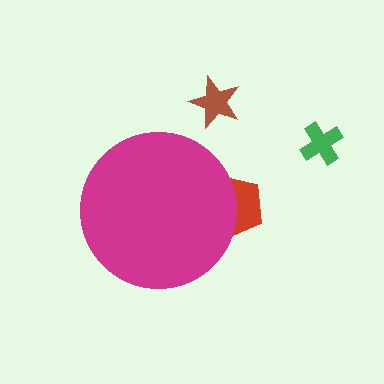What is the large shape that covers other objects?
A magenta circle.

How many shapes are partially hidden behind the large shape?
1 shape is partially hidden.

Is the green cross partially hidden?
No, the green cross is fully visible.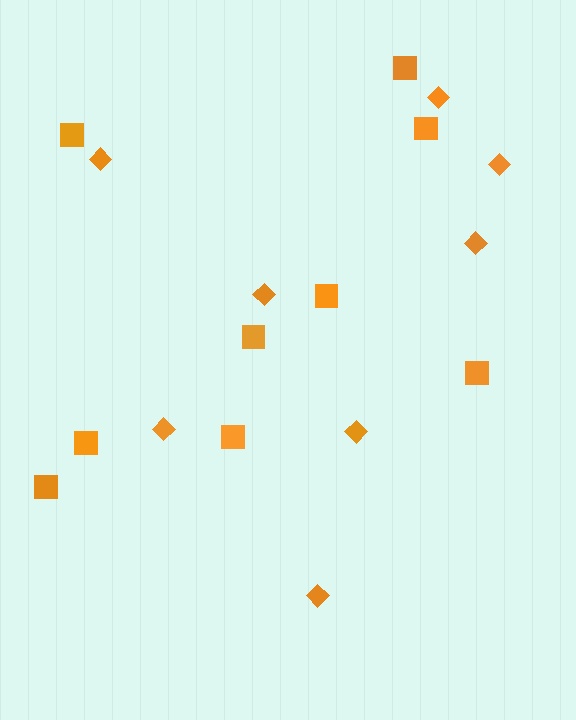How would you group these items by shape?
There are 2 groups: one group of squares (9) and one group of diamonds (8).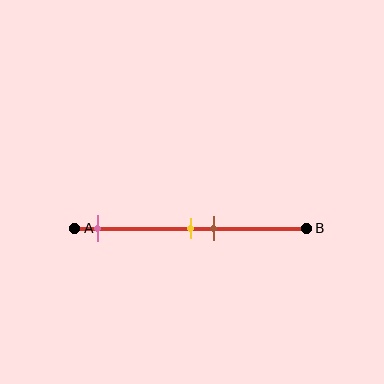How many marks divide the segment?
There are 3 marks dividing the segment.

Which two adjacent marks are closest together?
The yellow and brown marks are the closest adjacent pair.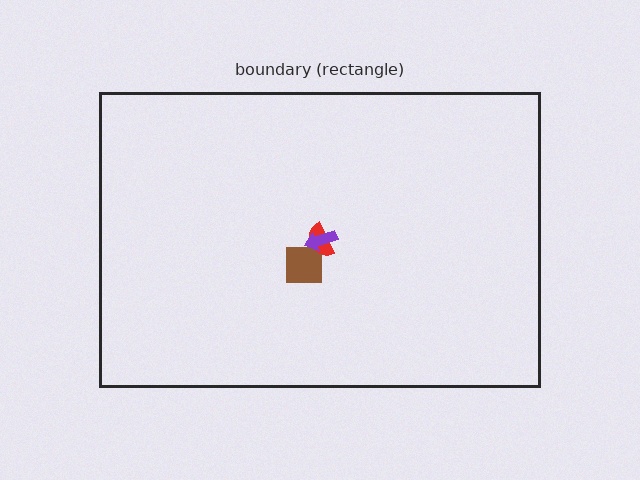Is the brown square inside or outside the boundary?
Inside.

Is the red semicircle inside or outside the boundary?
Inside.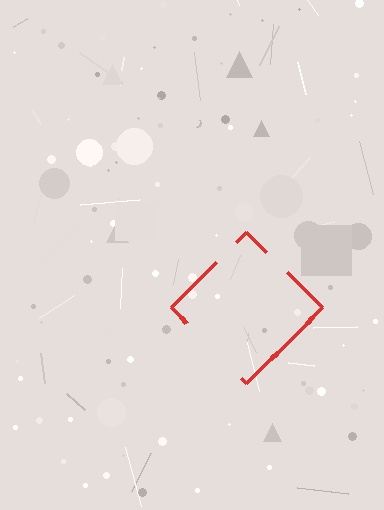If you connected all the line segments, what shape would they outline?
They would outline a diamond.